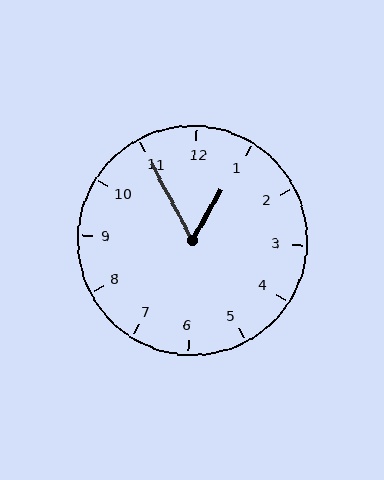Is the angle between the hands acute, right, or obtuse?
It is acute.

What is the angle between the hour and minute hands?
Approximately 58 degrees.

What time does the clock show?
12:55.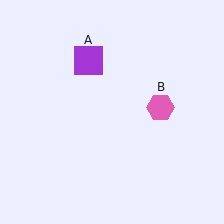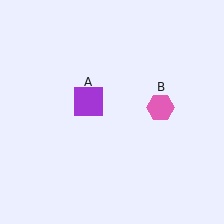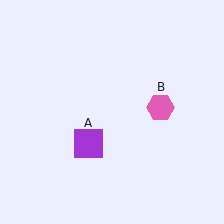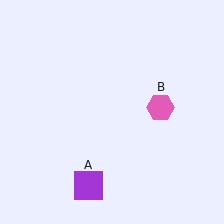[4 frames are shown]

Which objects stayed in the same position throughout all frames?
Pink hexagon (object B) remained stationary.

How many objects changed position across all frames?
1 object changed position: purple square (object A).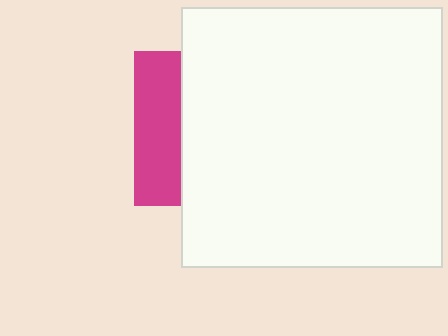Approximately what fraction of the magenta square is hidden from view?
Roughly 69% of the magenta square is hidden behind the white rectangle.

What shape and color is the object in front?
The object in front is a white rectangle.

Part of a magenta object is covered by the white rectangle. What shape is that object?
It is a square.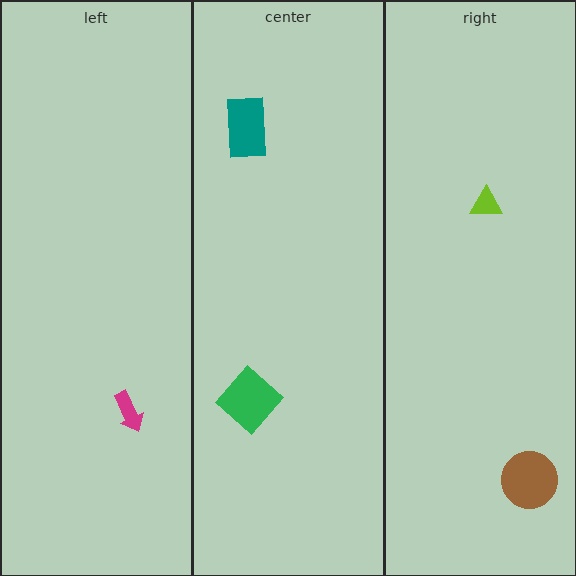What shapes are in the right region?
The brown circle, the lime triangle.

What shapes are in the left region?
The magenta arrow.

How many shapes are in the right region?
2.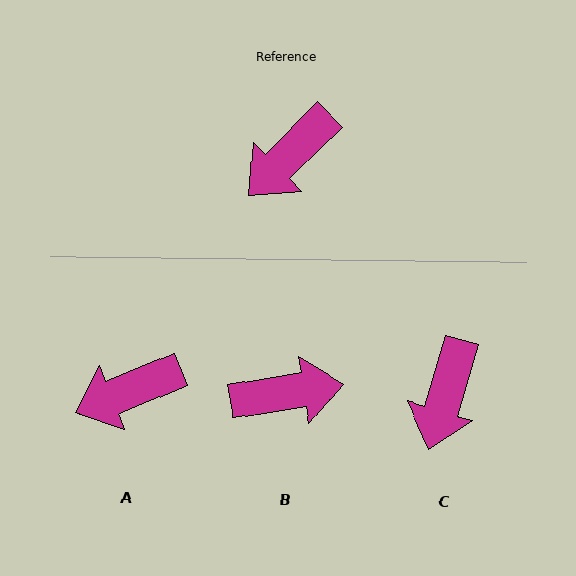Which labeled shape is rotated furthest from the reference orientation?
B, about 144 degrees away.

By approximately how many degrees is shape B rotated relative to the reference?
Approximately 144 degrees counter-clockwise.